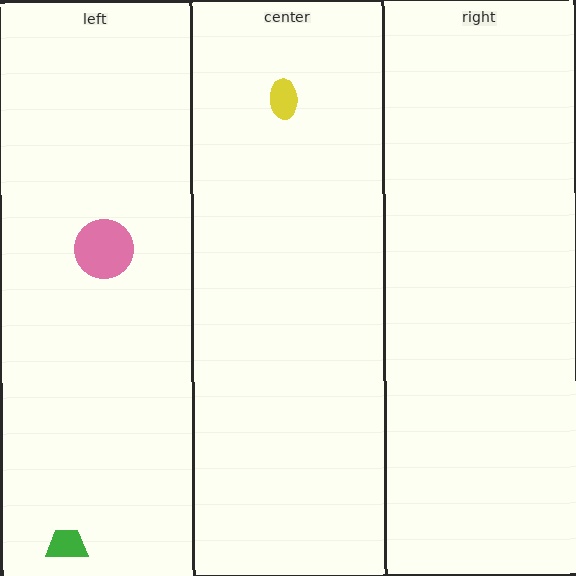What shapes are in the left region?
The pink circle, the green trapezoid.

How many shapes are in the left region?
2.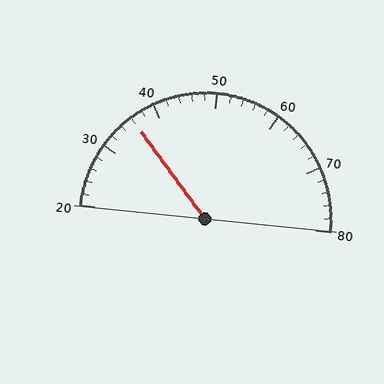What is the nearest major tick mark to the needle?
The nearest major tick mark is 40.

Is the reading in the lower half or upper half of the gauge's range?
The reading is in the lower half of the range (20 to 80).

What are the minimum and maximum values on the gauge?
The gauge ranges from 20 to 80.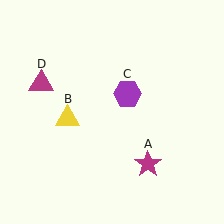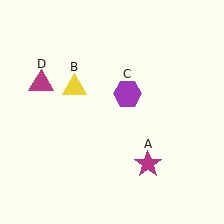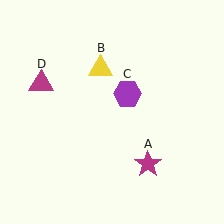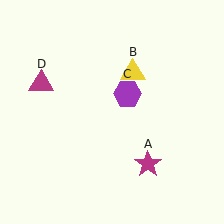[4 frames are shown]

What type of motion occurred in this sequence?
The yellow triangle (object B) rotated clockwise around the center of the scene.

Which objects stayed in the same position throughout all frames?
Magenta star (object A) and purple hexagon (object C) and magenta triangle (object D) remained stationary.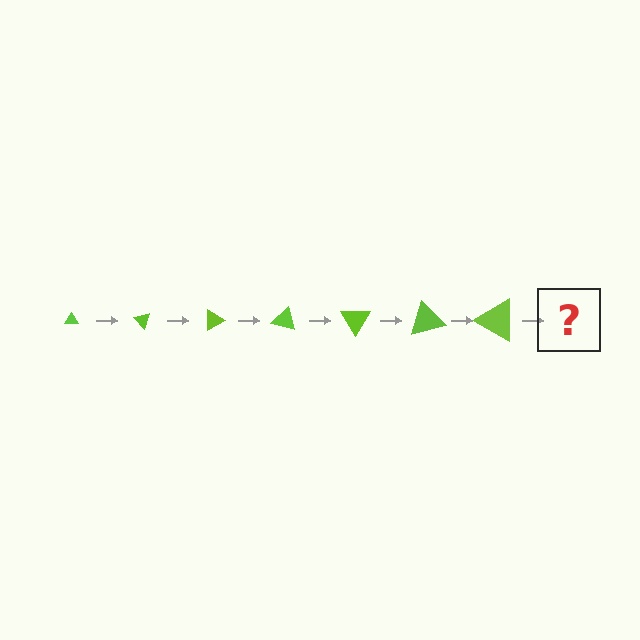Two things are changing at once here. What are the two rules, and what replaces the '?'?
The two rules are that the triangle grows larger each step and it rotates 45 degrees each step. The '?' should be a triangle, larger than the previous one and rotated 315 degrees from the start.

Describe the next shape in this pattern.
It should be a triangle, larger than the previous one and rotated 315 degrees from the start.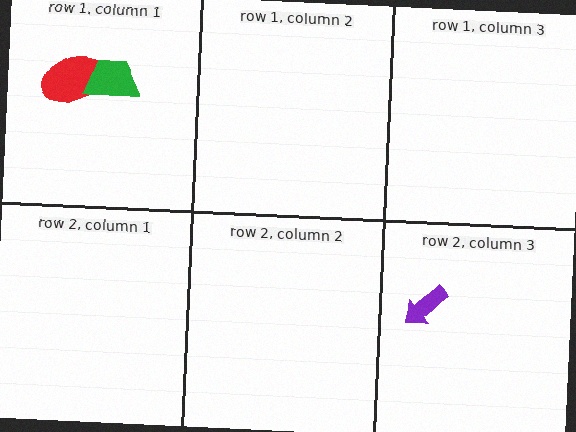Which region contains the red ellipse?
The row 1, column 1 region.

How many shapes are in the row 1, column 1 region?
2.